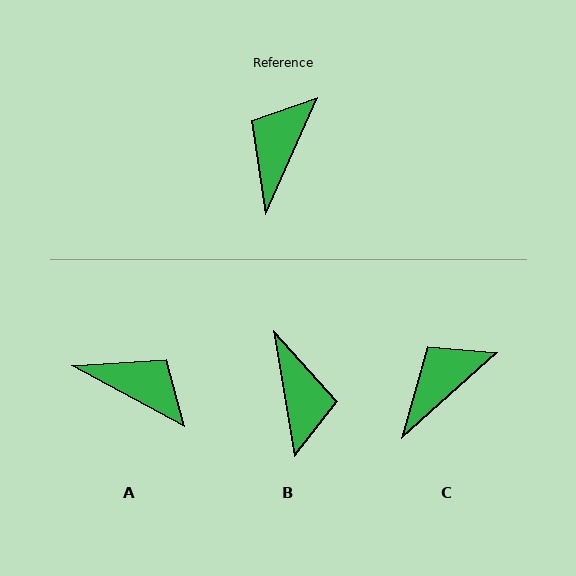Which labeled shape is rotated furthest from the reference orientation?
B, about 147 degrees away.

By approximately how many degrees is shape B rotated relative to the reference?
Approximately 147 degrees clockwise.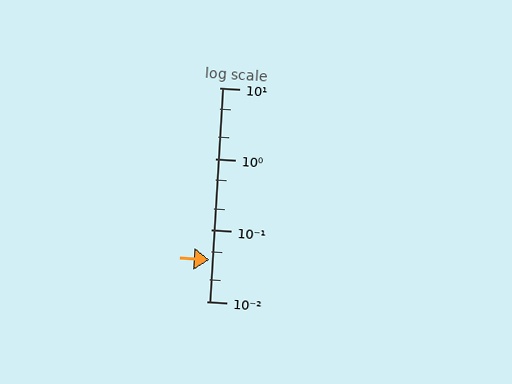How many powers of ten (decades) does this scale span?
The scale spans 3 decades, from 0.01 to 10.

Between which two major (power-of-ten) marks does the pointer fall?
The pointer is between 0.01 and 0.1.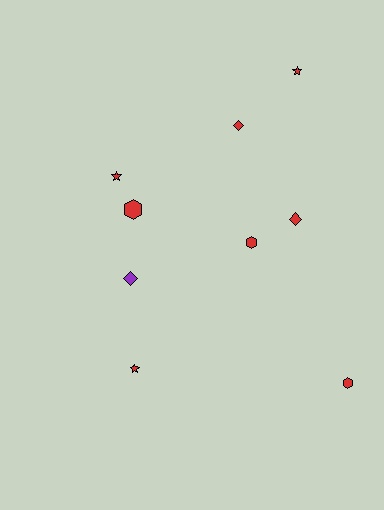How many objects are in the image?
There are 9 objects.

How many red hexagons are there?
There are 3 red hexagons.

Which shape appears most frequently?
Diamond, with 3 objects.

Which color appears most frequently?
Red, with 8 objects.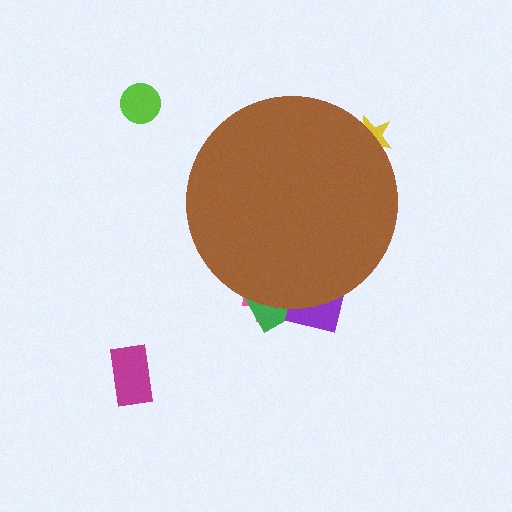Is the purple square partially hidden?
Yes, the purple square is partially hidden behind the brown circle.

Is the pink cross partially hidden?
Yes, the pink cross is partially hidden behind the brown circle.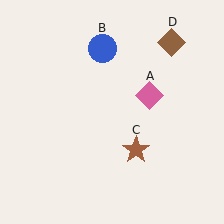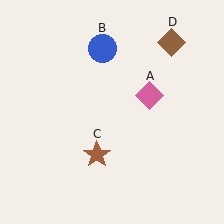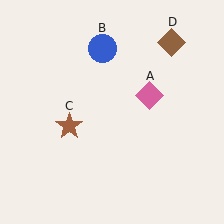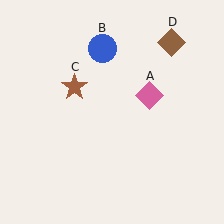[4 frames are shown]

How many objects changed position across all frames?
1 object changed position: brown star (object C).